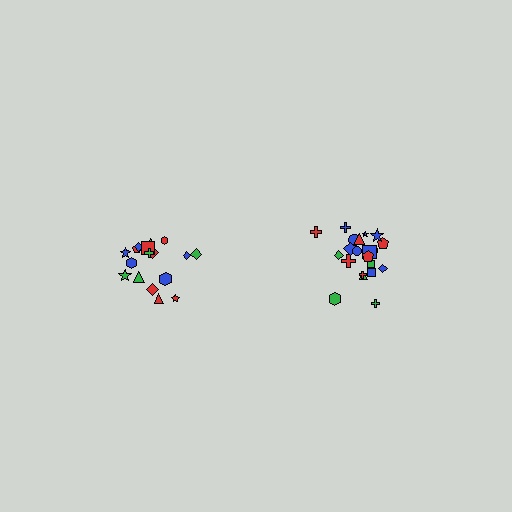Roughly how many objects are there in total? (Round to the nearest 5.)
Roughly 40 objects in total.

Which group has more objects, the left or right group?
The right group.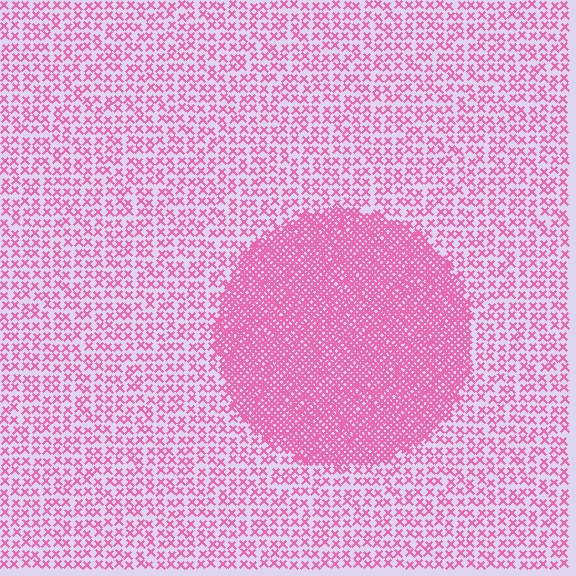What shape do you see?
I see a circle.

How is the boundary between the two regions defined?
The boundary is defined by a change in element density (approximately 2.9x ratio). All elements are the same color, size, and shape.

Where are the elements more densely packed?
The elements are more densely packed inside the circle boundary.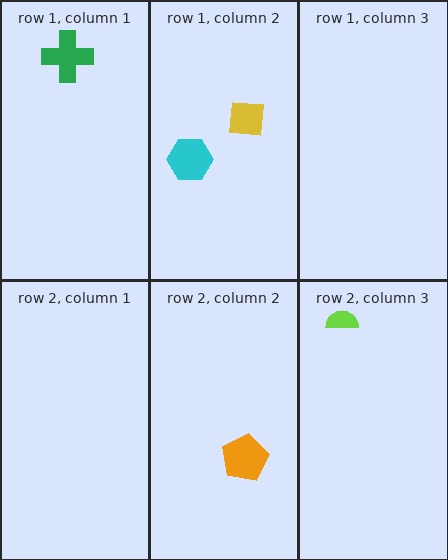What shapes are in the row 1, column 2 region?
The yellow square, the cyan hexagon.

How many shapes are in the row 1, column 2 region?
2.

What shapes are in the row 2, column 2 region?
The orange pentagon.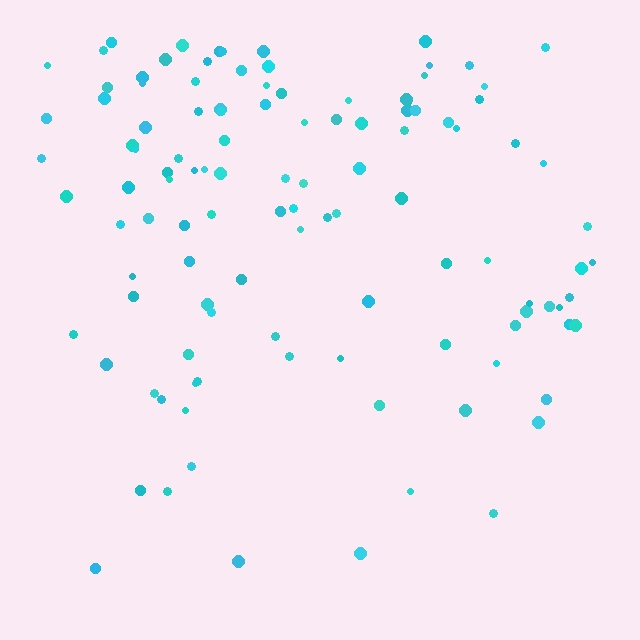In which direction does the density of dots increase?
From bottom to top, with the top side densest.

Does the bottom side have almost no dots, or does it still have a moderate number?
Still a moderate number, just noticeably fewer than the top.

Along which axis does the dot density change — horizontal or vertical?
Vertical.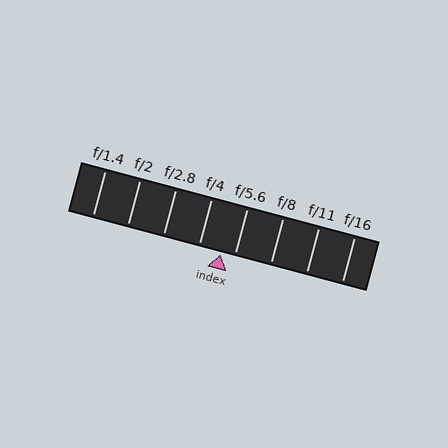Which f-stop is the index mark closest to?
The index mark is closest to f/5.6.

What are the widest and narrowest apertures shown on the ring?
The widest aperture shown is f/1.4 and the narrowest is f/16.